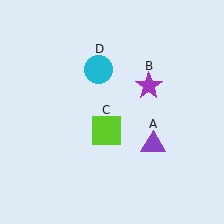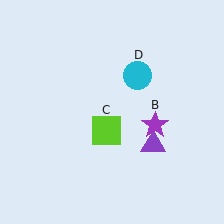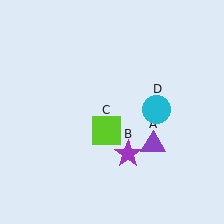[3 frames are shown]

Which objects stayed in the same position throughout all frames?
Purple triangle (object A) and lime square (object C) remained stationary.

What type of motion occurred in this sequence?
The purple star (object B), cyan circle (object D) rotated clockwise around the center of the scene.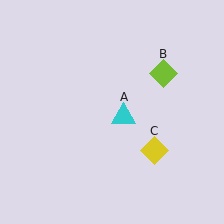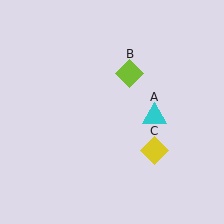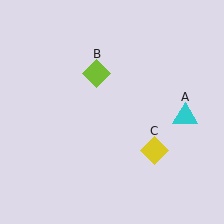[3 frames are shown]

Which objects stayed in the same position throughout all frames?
Yellow diamond (object C) remained stationary.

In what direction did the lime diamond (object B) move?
The lime diamond (object B) moved left.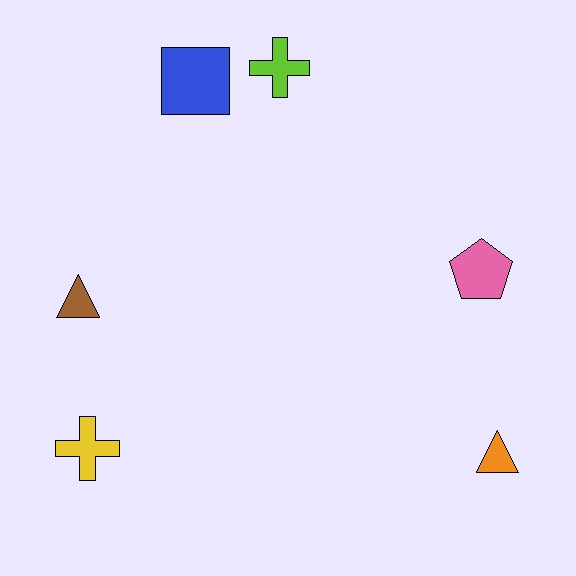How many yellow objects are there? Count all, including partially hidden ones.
There is 1 yellow object.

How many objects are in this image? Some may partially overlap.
There are 6 objects.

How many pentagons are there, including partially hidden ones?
There is 1 pentagon.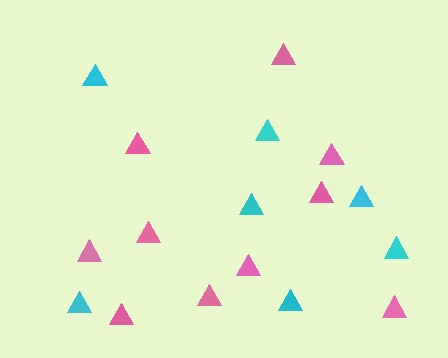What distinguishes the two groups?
There are 2 groups: one group of cyan triangles (7) and one group of pink triangles (10).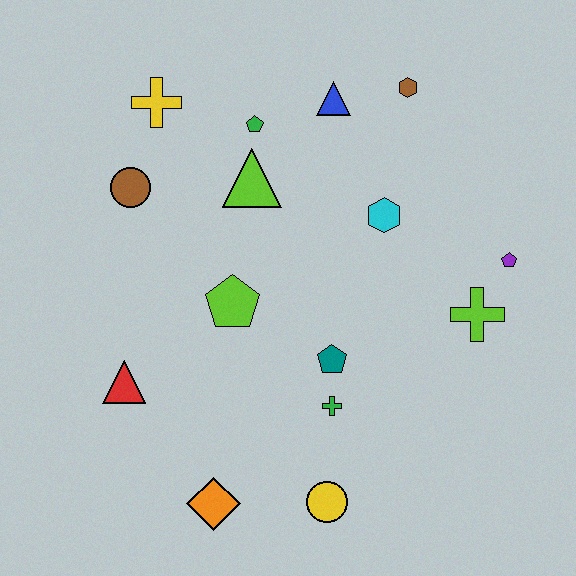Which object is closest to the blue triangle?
The brown hexagon is closest to the blue triangle.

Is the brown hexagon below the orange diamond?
No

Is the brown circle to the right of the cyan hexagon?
No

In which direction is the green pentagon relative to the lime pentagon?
The green pentagon is above the lime pentagon.